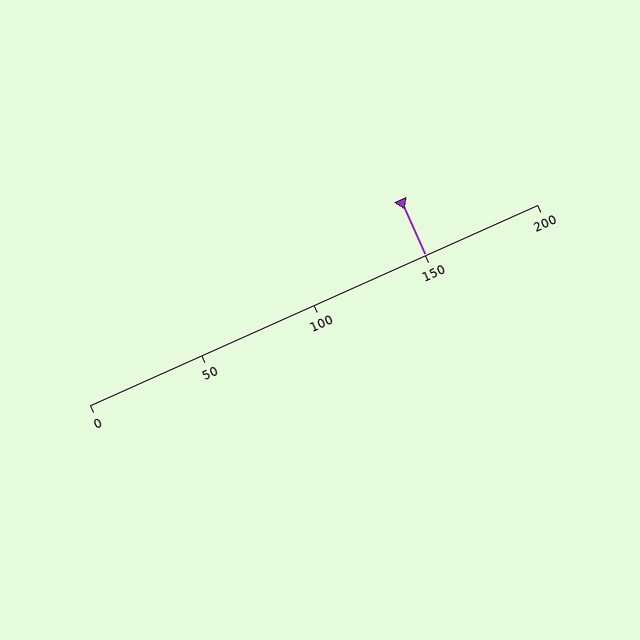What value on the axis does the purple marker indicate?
The marker indicates approximately 150.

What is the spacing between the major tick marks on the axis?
The major ticks are spaced 50 apart.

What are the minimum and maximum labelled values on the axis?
The axis runs from 0 to 200.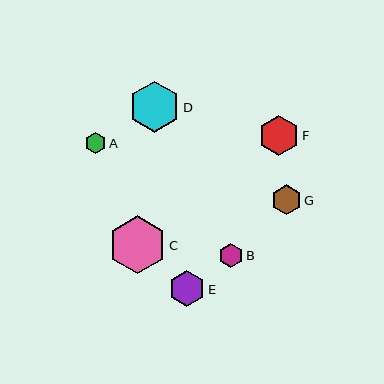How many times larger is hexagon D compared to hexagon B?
Hexagon D is approximately 2.1 times the size of hexagon B.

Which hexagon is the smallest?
Hexagon A is the smallest with a size of approximately 21 pixels.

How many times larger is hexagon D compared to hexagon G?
Hexagon D is approximately 1.7 times the size of hexagon G.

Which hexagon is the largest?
Hexagon C is the largest with a size of approximately 58 pixels.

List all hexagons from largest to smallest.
From largest to smallest: C, D, F, E, G, B, A.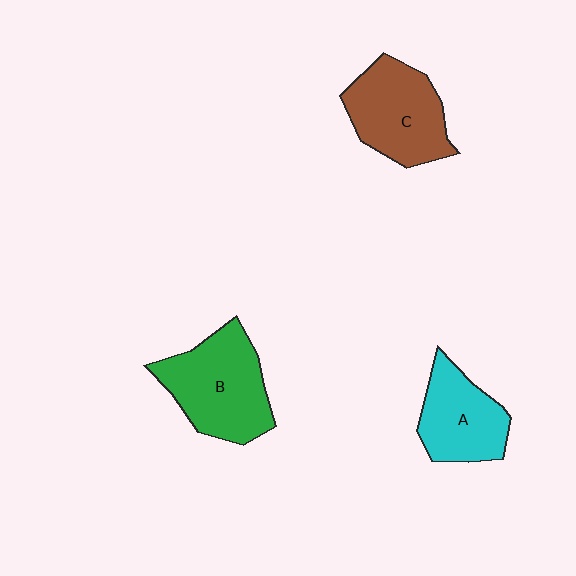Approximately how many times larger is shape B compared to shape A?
Approximately 1.3 times.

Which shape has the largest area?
Shape B (green).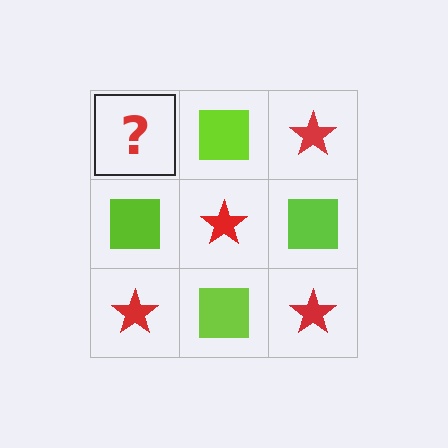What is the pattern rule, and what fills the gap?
The rule is that it alternates red star and lime square in a checkerboard pattern. The gap should be filled with a red star.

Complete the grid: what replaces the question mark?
The question mark should be replaced with a red star.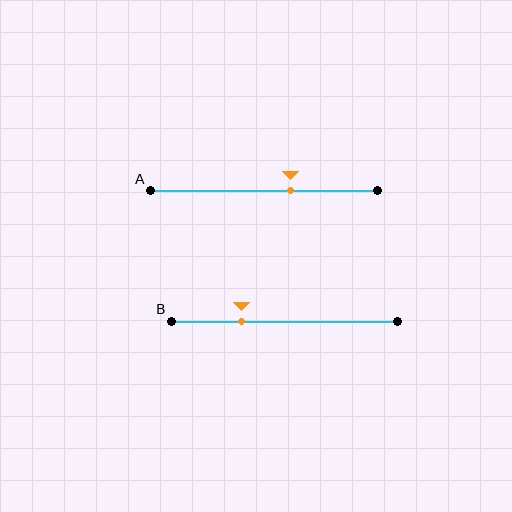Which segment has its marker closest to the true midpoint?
Segment A has its marker closest to the true midpoint.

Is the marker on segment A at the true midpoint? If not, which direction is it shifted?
No, the marker on segment A is shifted to the right by about 12% of the segment length.